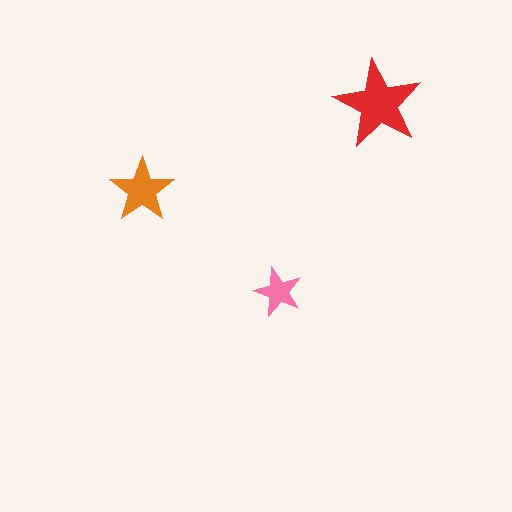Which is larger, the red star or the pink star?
The red one.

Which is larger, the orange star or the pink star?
The orange one.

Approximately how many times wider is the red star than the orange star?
About 1.5 times wider.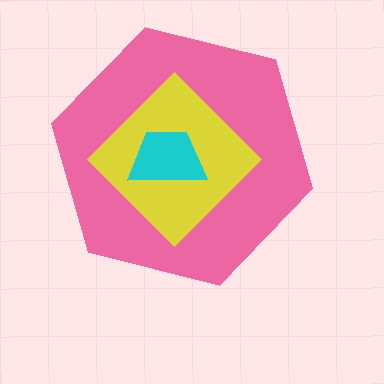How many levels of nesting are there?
3.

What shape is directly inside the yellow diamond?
The cyan trapezoid.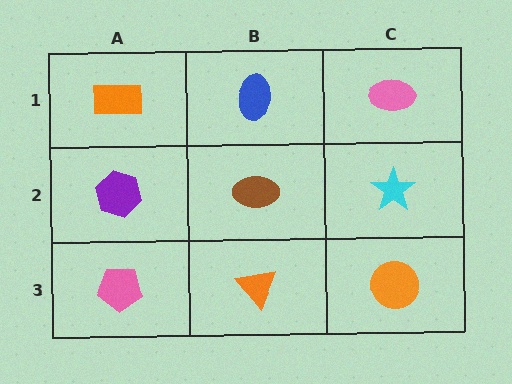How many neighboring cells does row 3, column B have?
3.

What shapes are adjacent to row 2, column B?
A blue ellipse (row 1, column B), an orange triangle (row 3, column B), a purple hexagon (row 2, column A), a cyan star (row 2, column C).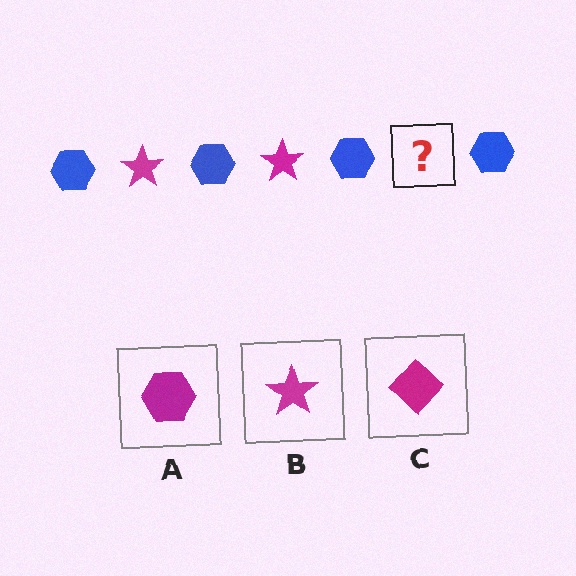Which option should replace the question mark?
Option B.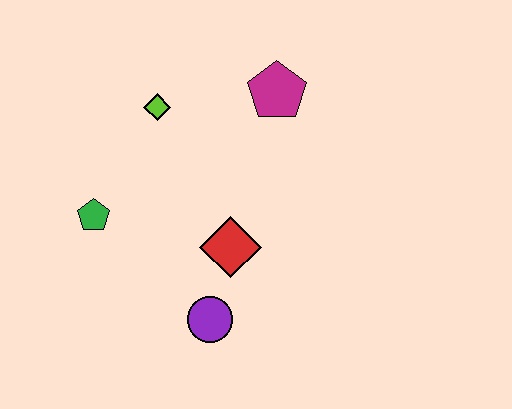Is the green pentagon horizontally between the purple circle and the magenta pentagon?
No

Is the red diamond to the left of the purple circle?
No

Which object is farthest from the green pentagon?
The magenta pentagon is farthest from the green pentagon.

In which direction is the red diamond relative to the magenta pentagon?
The red diamond is below the magenta pentagon.